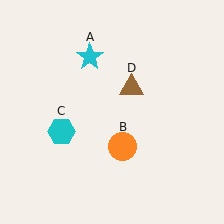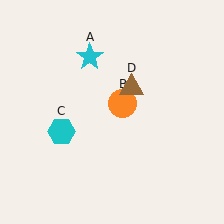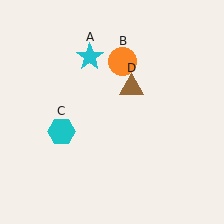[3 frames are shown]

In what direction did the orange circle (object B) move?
The orange circle (object B) moved up.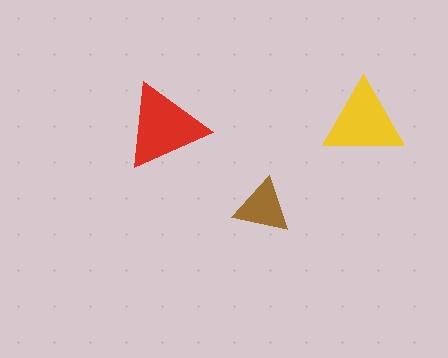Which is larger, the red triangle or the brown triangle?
The red one.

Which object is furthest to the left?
The red triangle is leftmost.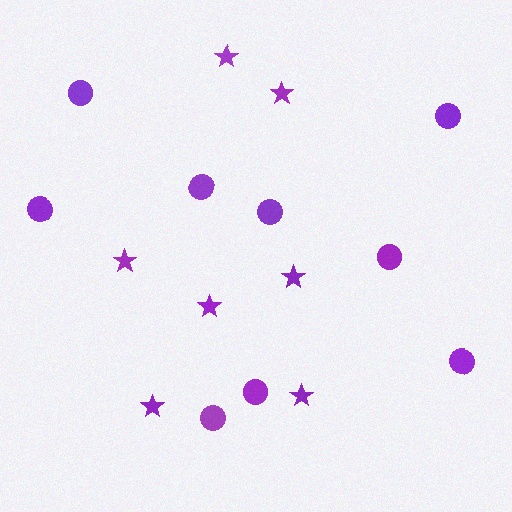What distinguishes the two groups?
There are 2 groups: one group of circles (9) and one group of stars (7).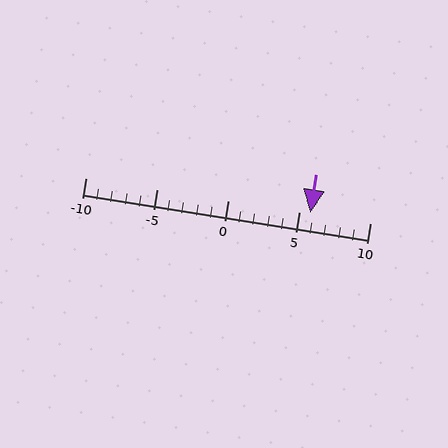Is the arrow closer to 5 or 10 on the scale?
The arrow is closer to 5.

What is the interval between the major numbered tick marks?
The major tick marks are spaced 5 units apart.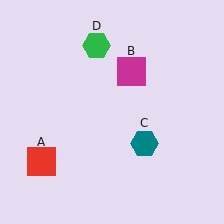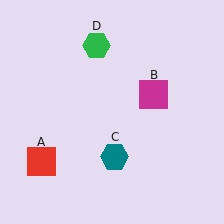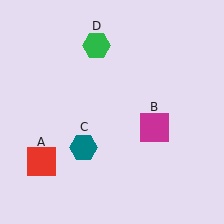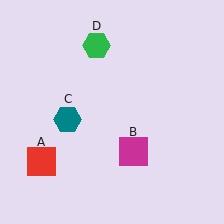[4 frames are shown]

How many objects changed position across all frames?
2 objects changed position: magenta square (object B), teal hexagon (object C).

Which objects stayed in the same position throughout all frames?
Red square (object A) and green hexagon (object D) remained stationary.